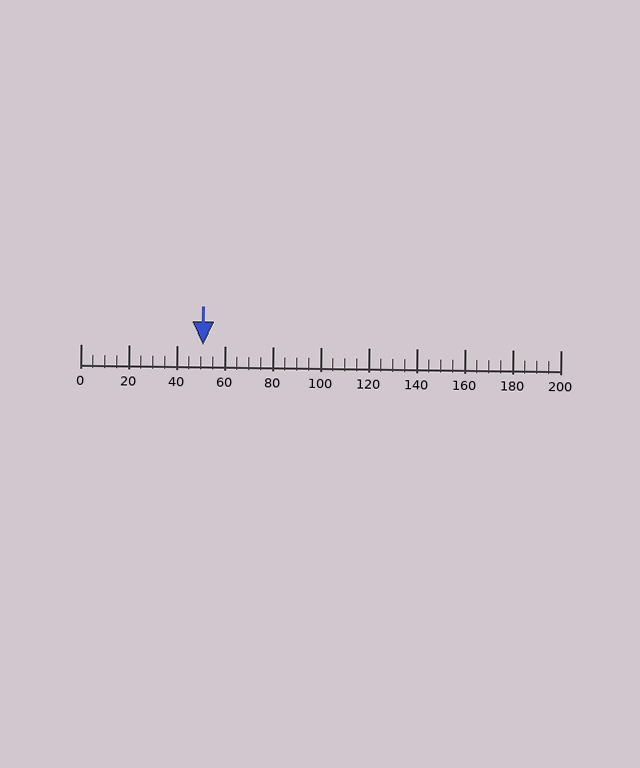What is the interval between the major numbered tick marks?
The major tick marks are spaced 20 units apart.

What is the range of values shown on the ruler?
The ruler shows values from 0 to 200.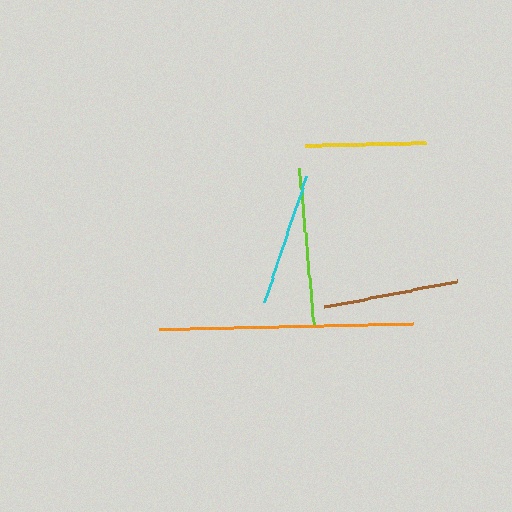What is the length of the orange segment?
The orange segment is approximately 254 pixels long.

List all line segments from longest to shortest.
From longest to shortest: orange, lime, brown, cyan, yellow.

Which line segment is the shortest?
The yellow line is the shortest at approximately 121 pixels.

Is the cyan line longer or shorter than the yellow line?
The cyan line is longer than the yellow line.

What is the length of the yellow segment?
The yellow segment is approximately 121 pixels long.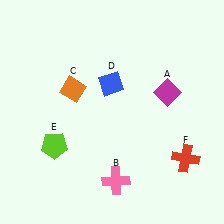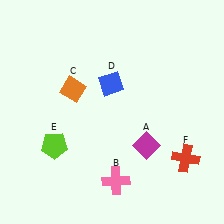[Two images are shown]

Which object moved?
The magenta diamond (A) moved down.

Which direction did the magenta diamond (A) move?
The magenta diamond (A) moved down.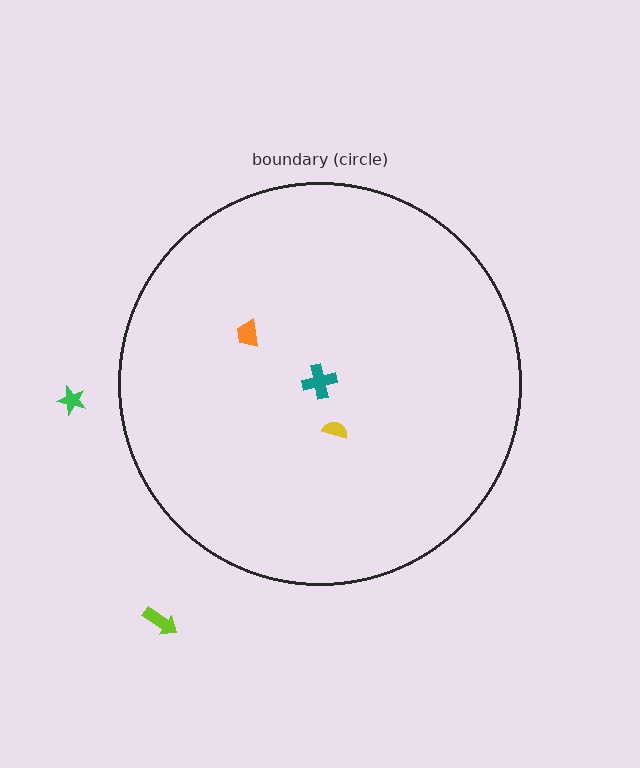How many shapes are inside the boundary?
3 inside, 2 outside.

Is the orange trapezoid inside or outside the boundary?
Inside.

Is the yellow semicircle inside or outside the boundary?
Inside.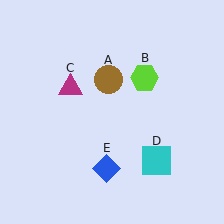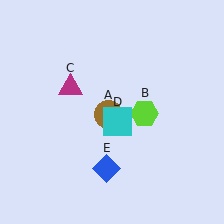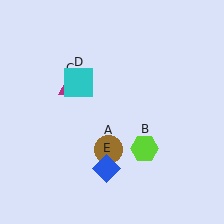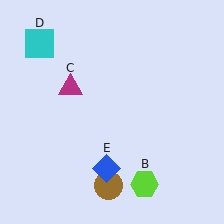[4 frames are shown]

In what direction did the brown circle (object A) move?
The brown circle (object A) moved down.